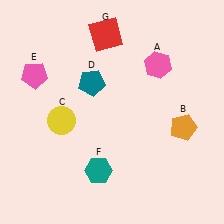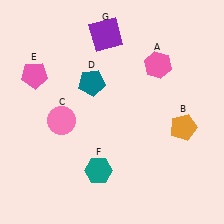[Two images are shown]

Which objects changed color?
C changed from yellow to pink. G changed from red to purple.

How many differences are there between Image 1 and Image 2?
There are 2 differences between the two images.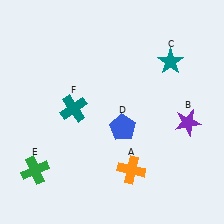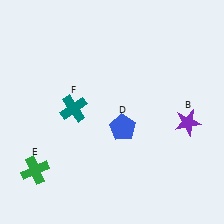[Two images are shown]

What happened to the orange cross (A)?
The orange cross (A) was removed in Image 2. It was in the bottom-right area of Image 1.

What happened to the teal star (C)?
The teal star (C) was removed in Image 2. It was in the top-right area of Image 1.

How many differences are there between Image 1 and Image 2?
There are 2 differences between the two images.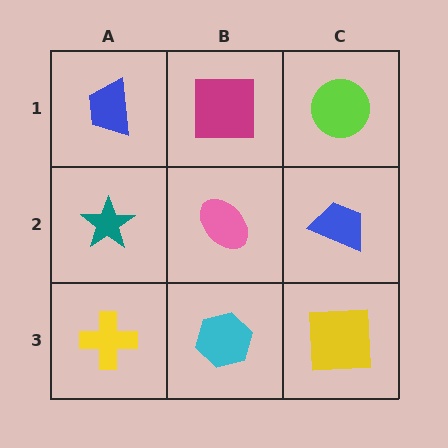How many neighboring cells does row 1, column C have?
2.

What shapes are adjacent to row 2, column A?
A blue trapezoid (row 1, column A), a yellow cross (row 3, column A), a pink ellipse (row 2, column B).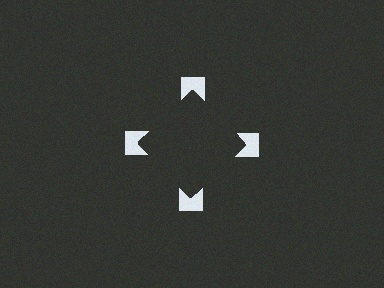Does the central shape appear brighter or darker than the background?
It typically appears slightly darker than the background, even though no actual brightness change is drawn.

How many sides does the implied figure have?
4 sides.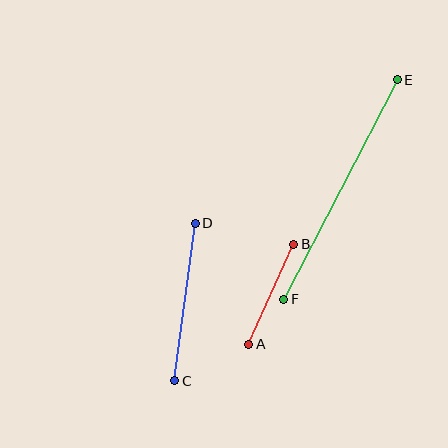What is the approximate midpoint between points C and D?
The midpoint is at approximately (185, 302) pixels.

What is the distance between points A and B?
The distance is approximately 110 pixels.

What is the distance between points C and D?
The distance is approximately 159 pixels.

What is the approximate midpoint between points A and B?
The midpoint is at approximately (271, 294) pixels.